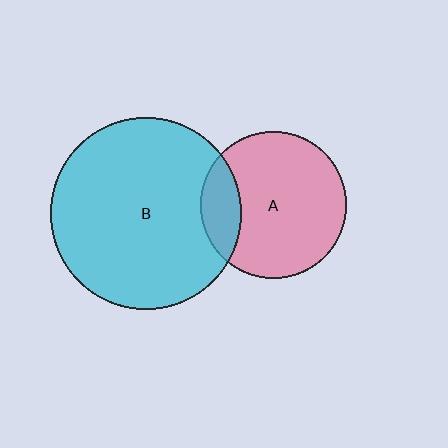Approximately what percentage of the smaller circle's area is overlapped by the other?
Approximately 20%.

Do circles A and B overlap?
Yes.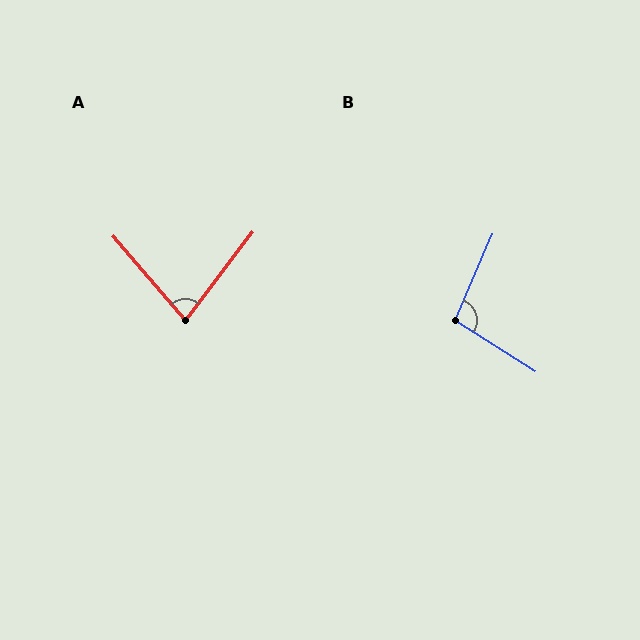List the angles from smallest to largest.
A (78°), B (99°).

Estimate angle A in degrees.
Approximately 78 degrees.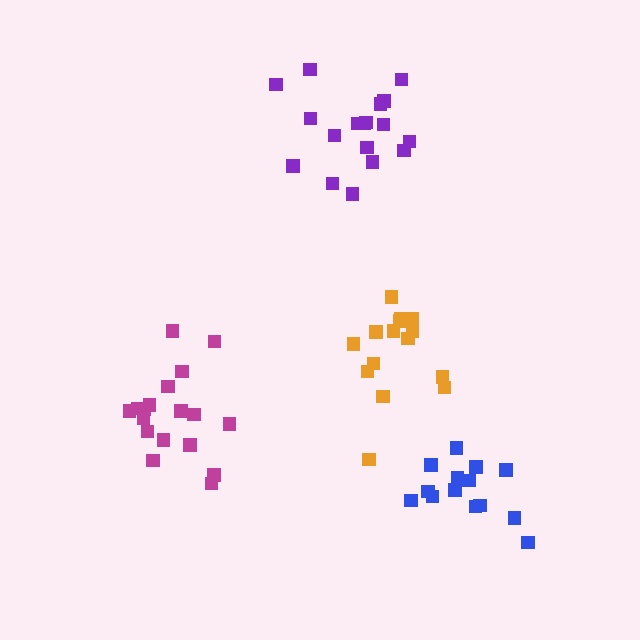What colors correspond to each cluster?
The clusters are colored: blue, magenta, orange, purple.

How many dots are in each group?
Group 1: 15 dots, Group 2: 18 dots, Group 3: 15 dots, Group 4: 18 dots (66 total).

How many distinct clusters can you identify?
There are 4 distinct clusters.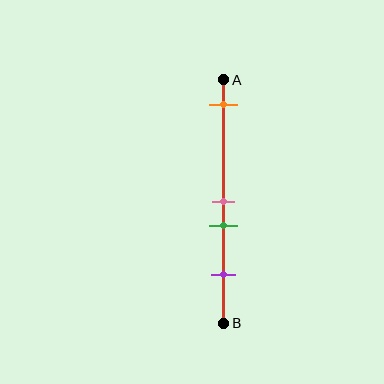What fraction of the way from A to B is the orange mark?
The orange mark is approximately 10% (0.1) of the way from A to B.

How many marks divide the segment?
There are 4 marks dividing the segment.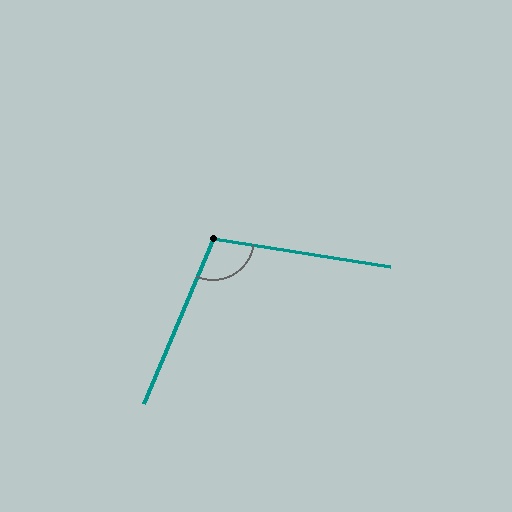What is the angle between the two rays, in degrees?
Approximately 104 degrees.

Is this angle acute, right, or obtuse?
It is obtuse.